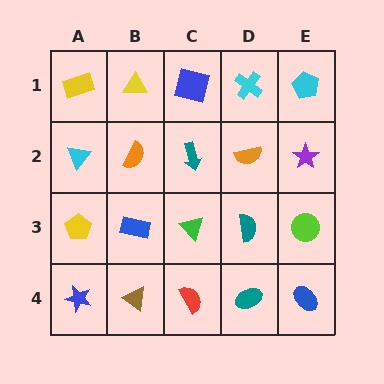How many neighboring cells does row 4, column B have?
3.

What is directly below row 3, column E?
A blue ellipse.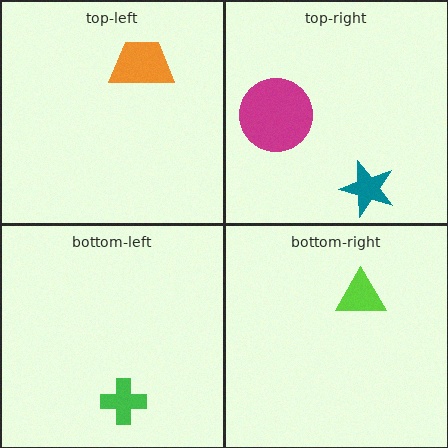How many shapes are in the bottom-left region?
1.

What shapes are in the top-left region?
The orange trapezoid.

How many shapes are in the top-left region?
1.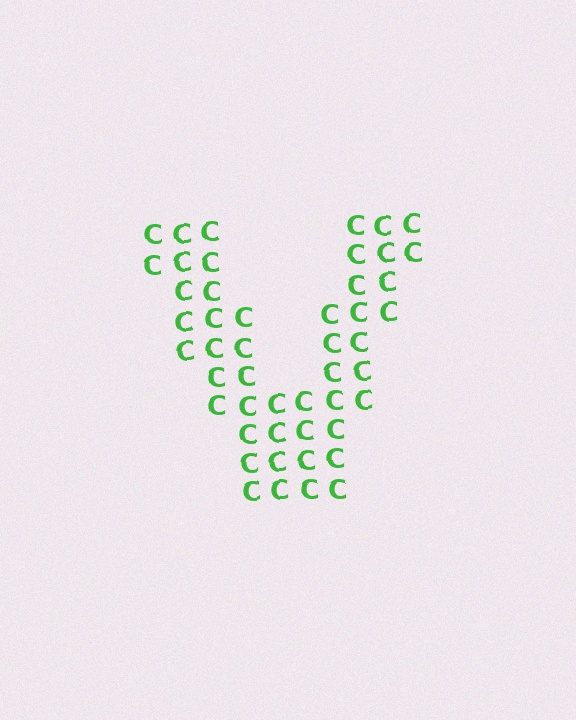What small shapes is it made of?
It is made of small letter C's.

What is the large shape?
The large shape is the letter V.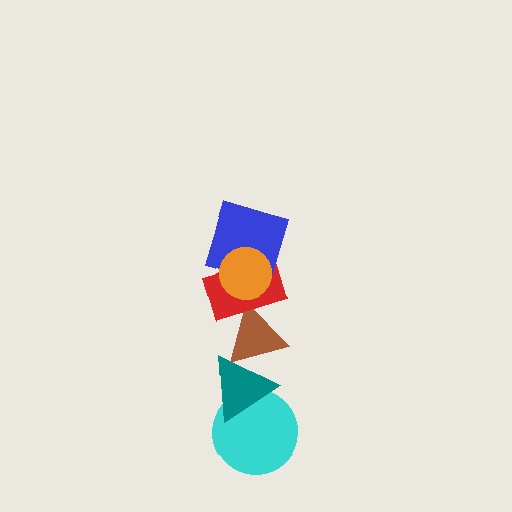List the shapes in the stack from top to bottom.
From top to bottom: the orange circle, the blue square, the red rectangle, the brown triangle, the teal triangle, the cyan circle.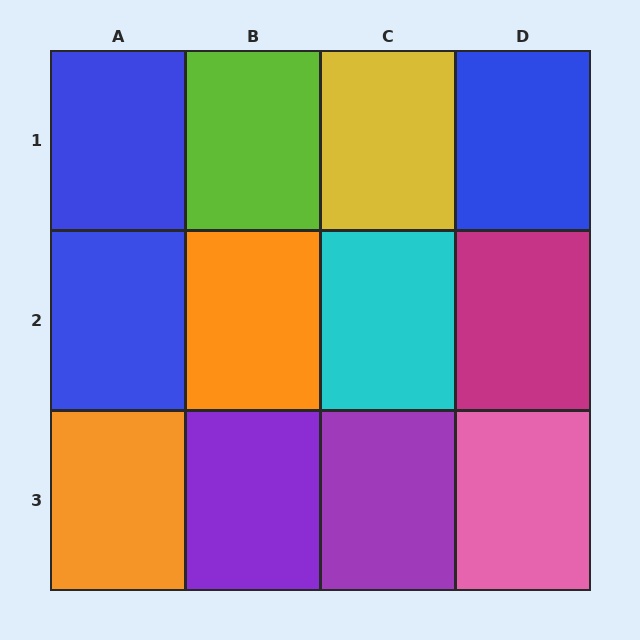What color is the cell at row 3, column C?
Purple.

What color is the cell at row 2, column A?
Blue.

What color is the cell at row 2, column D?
Magenta.